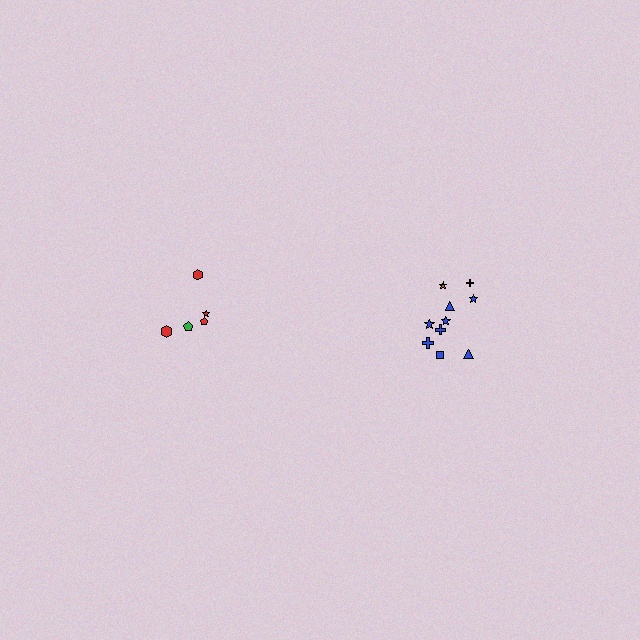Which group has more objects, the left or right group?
The right group.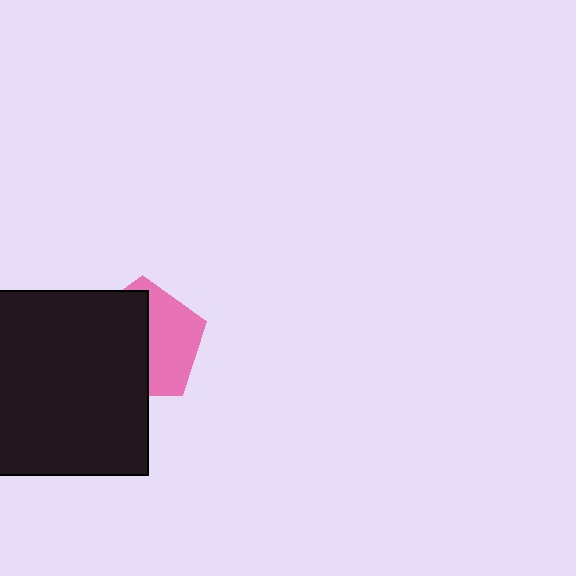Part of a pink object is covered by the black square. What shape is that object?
It is a pentagon.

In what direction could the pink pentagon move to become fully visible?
The pink pentagon could move right. That would shift it out from behind the black square entirely.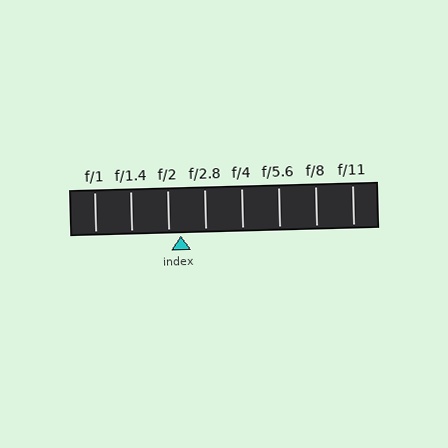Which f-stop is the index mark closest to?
The index mark is closest to f/2.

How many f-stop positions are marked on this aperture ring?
There are 8 f-stop positions marked.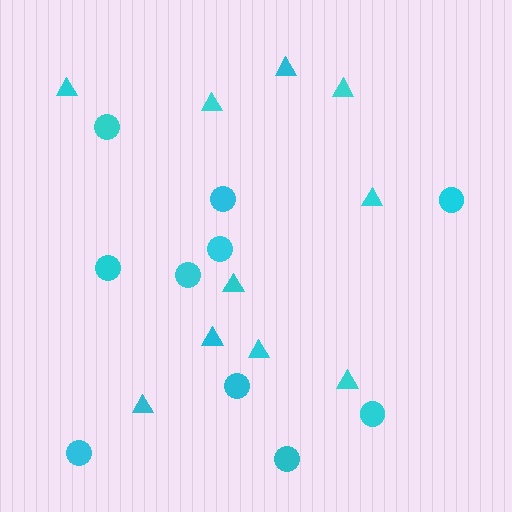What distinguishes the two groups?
There are 2 groups: one group of triangles (10) and one group of circles (10).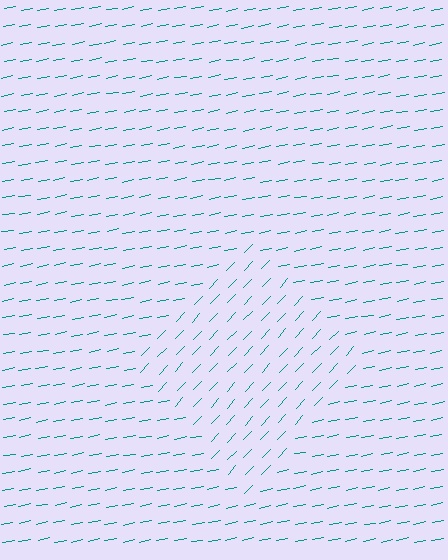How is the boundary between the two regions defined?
The boundary is defined purely by a change in line orientation (approximately 36 degrees difference). All lines are the same color and thickness.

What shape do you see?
I see a diamond.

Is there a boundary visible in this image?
Yes, there is a texture boundary formed by a change in line orientation.